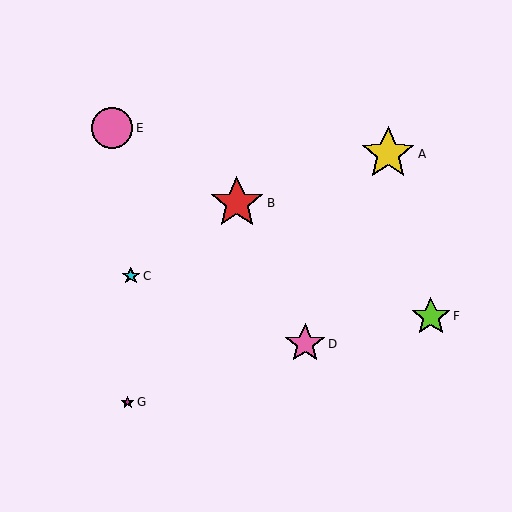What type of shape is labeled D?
Shape D is a pink star.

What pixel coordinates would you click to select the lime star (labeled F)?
Click at (431, 316) to select the lime star F.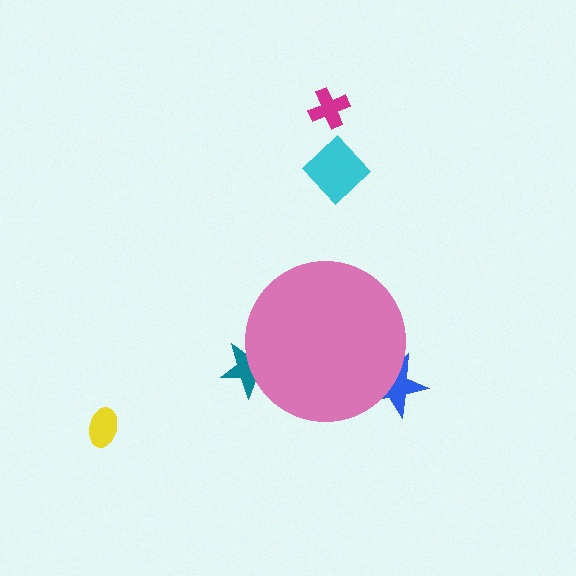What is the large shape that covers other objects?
A pink circle.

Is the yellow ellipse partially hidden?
No, the yellow ellipse is fully visible.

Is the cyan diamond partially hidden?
No, the cyan diamond is fully visible.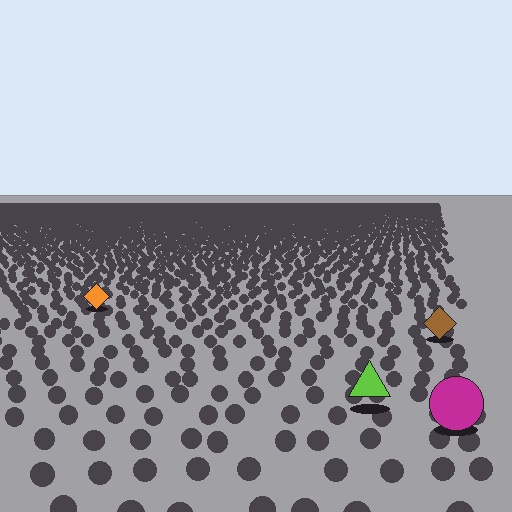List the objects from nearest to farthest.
From nearest to farthest: the magenta circle, the lime triangle, the brown diamond, the orange diamond.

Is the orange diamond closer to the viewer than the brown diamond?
No. The brown diamond is closer — you can tell from the texture gradient: the ground texture is coarser near it.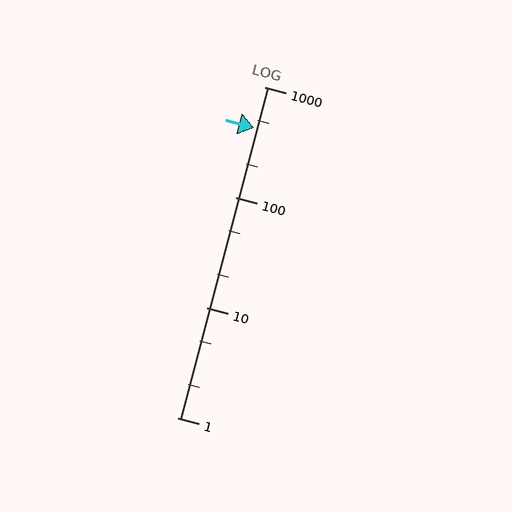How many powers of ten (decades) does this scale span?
The scale spans 3 decades, from 1 to 1000.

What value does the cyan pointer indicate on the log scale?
The pointer indicates approximately 420.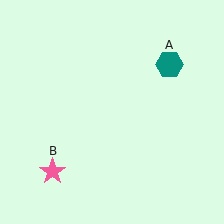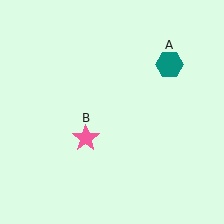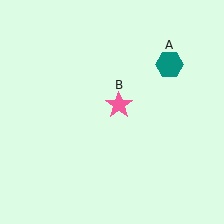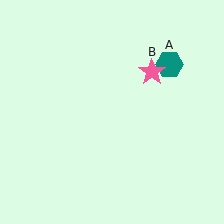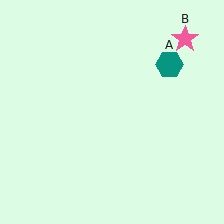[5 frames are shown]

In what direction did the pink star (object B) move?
The pink star (object B) moved up and to the right.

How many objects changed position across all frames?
1 object changed position: pink star (object B).